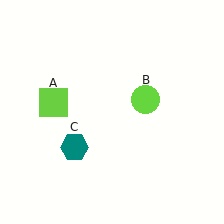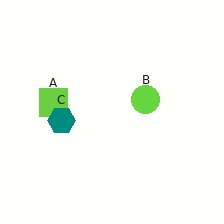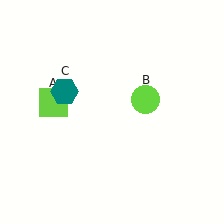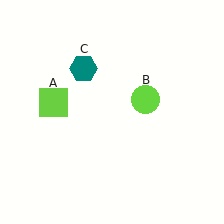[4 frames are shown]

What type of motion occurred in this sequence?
The teal hexagon (object C) rotated clockwise around the center of the scene.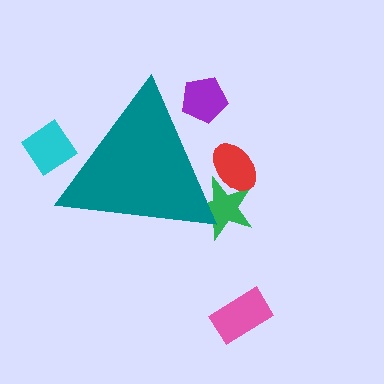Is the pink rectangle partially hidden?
No, the pink rectangle is fully visible.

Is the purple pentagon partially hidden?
Yes, the purple pentagon is partially hidden behind the teal triangle.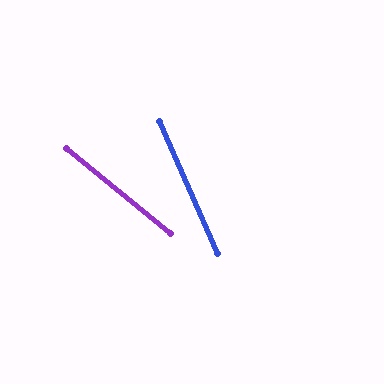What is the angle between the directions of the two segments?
Approximately 27 degrees.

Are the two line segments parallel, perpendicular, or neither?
Neither parallel nor perpendicular — they differ by about 27°.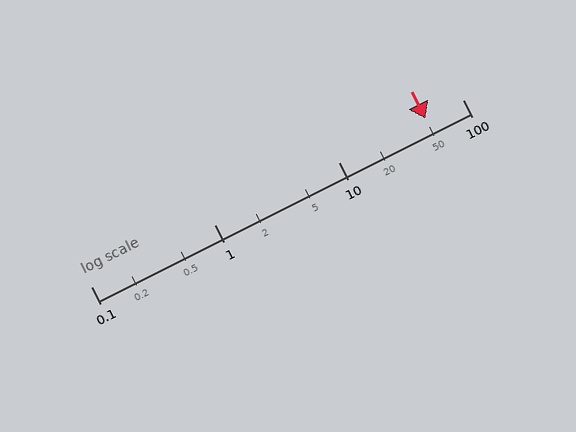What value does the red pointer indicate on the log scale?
The pointer indicates approximately 50.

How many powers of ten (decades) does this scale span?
The scale spans 3 decades, from 0.1 to 100.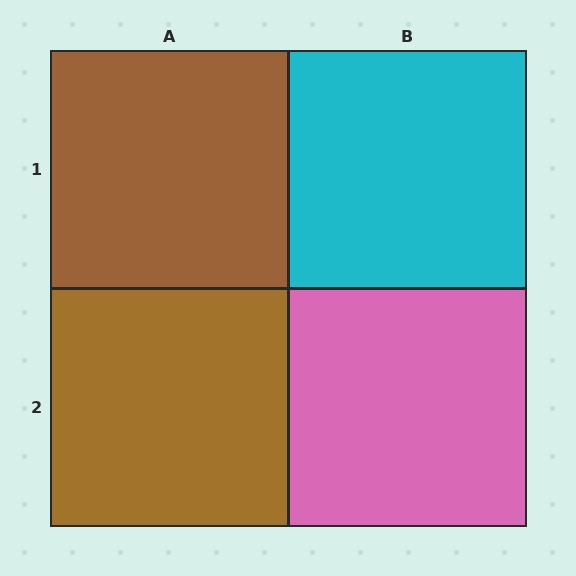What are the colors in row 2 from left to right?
Brown, pink.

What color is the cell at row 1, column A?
Brown.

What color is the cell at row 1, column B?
Cyan.